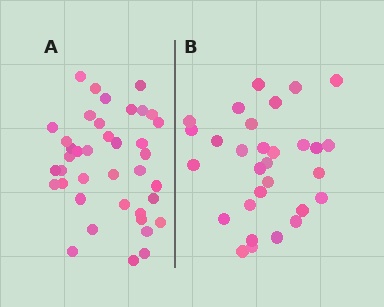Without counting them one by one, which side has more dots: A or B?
Region A (the left region) has more dots.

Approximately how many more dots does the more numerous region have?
Region A has roughly 8 or so more dots than region B.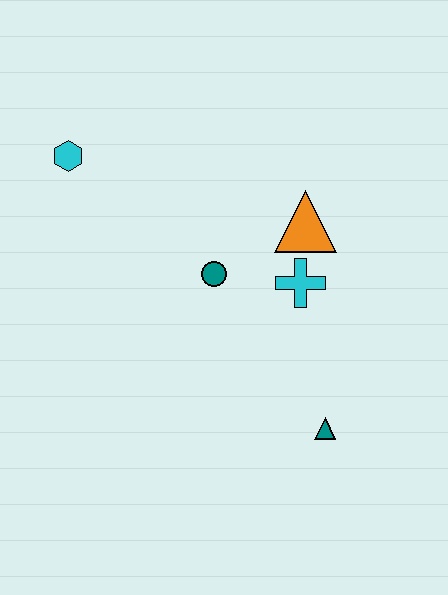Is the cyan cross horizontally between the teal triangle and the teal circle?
Yes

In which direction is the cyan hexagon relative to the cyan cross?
The cyan hexagon is to the left of the cyan cross.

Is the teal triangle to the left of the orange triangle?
No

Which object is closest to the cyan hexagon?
The teal circle is closest to the cyan hexagon.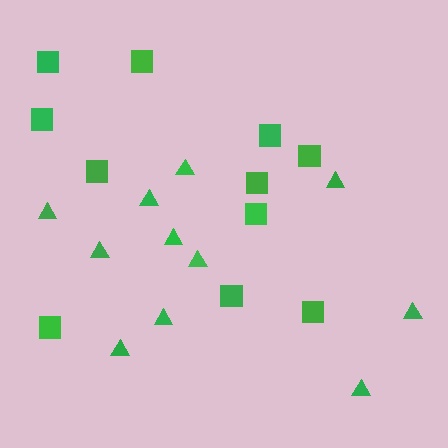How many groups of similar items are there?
There are 2 groups: one group of squares (11) and one group of triangles (11).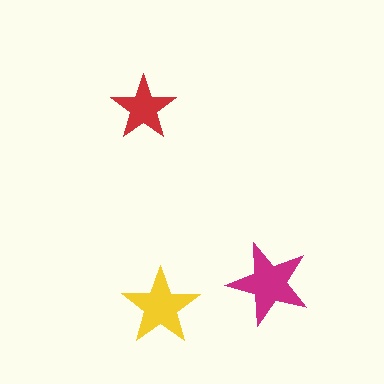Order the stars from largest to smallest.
the magenta one, the yellow one, the red one.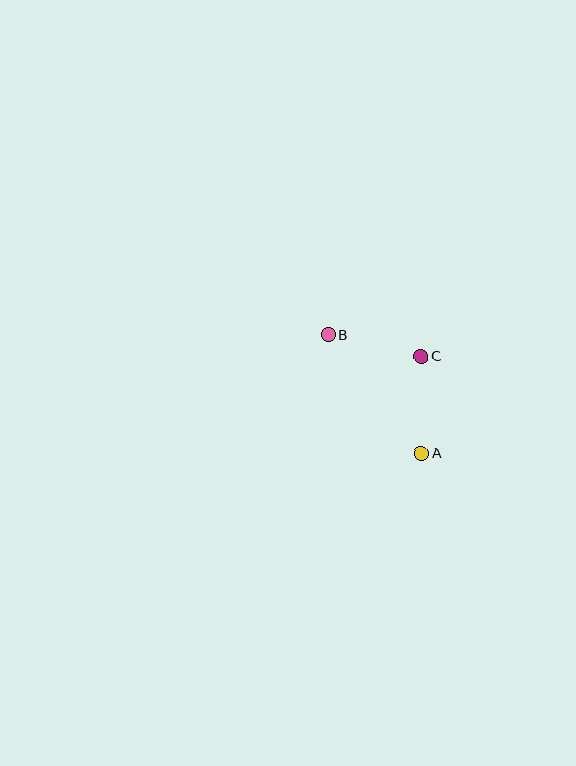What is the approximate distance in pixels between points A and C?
The distance between A and C is approximately 97 pixels.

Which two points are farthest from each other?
Points A and B are farthest from each other.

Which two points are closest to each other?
Points B and C are closest to each other.